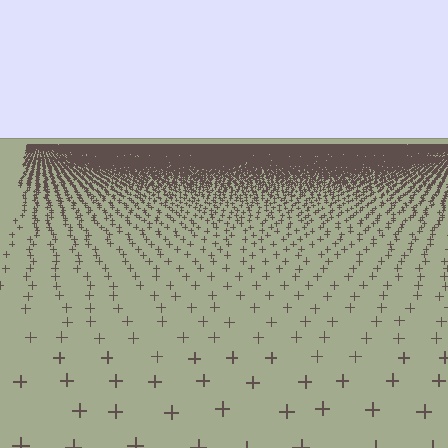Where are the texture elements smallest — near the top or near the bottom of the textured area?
Near the top.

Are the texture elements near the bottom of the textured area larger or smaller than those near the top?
Larger. Near the bottom, elements are closer to the viewer and appear at a bigger on-screen size.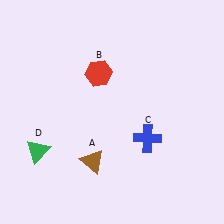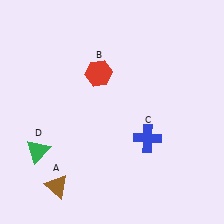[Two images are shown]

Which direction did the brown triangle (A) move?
The brown triangle (A) moved left.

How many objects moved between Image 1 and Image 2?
1 object moved between the two images.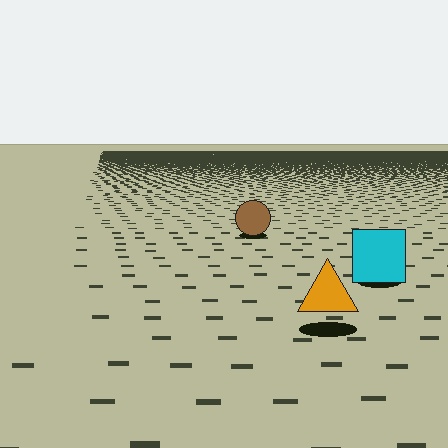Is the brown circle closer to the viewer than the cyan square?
No. The cyan square is closer — you can tell from the texture gradient: the ground texture is coarser near it.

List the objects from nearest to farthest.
From nearest to farthest: the orange triangle, the cyan square, the brown circle.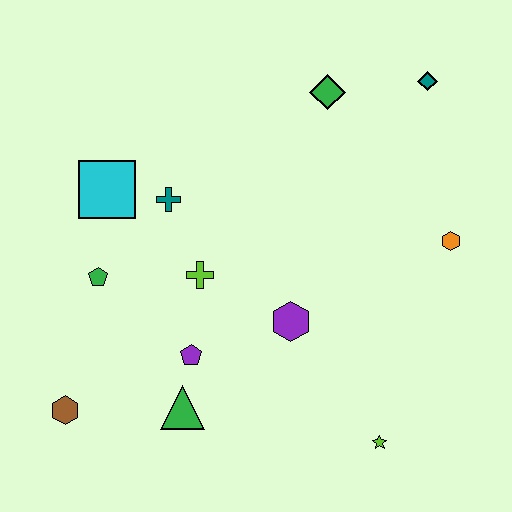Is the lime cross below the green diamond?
Yes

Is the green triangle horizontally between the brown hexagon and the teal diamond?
Yes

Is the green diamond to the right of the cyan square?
Yes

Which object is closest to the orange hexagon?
The teal diamond is closest to the orange hexagon.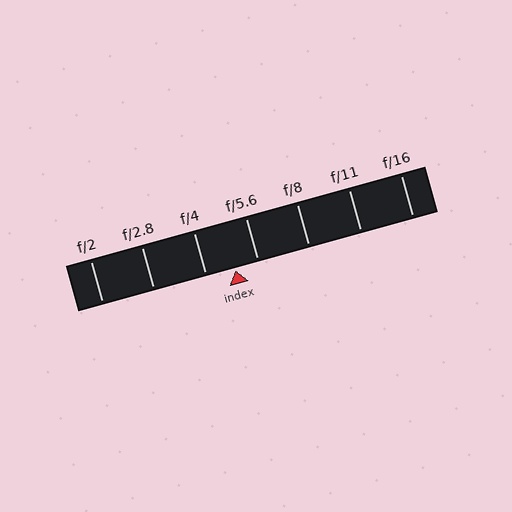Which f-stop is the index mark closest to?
The index mark is closest to f/5.6.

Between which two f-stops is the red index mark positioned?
The index mark is between f/4 and f/5.6.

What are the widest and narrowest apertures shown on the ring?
The widest aperture shown is f/2 and the narrowest is f/16.